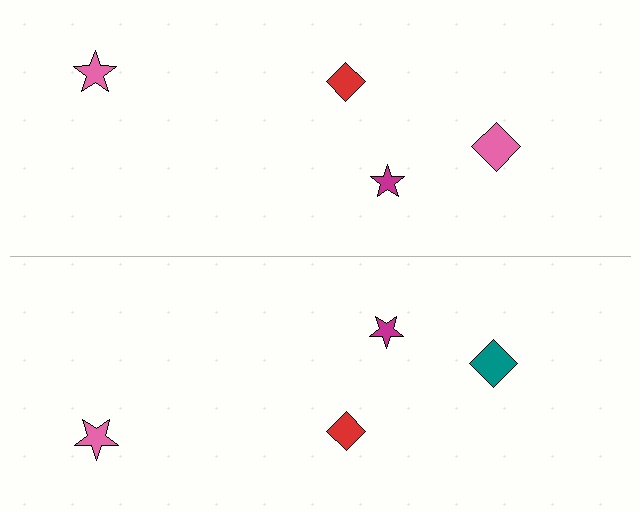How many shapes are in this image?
There are 8 shapes in this image.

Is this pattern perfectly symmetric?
No, the pattern is not perfectly symmetric. The teal diamond on the bottom side breaks the symmetry — its mirror counterpart is pink.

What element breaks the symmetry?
The teal diamond on the bottom side breaks the symmetry — its mirror counterpart is pink.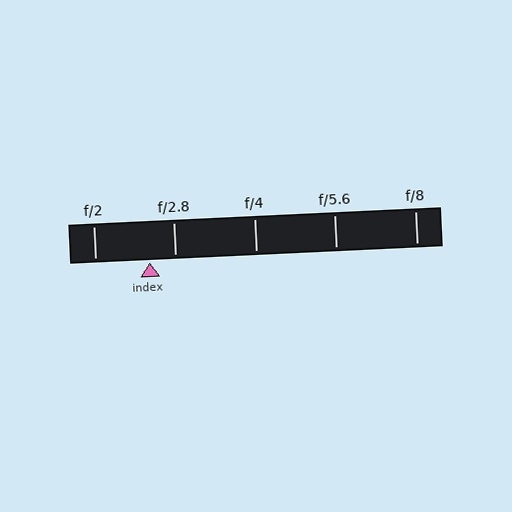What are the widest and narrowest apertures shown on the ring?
The widest aperture shown is f/2 and the narrowest is f/8.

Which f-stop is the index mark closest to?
The index mark is closest to f/2.8.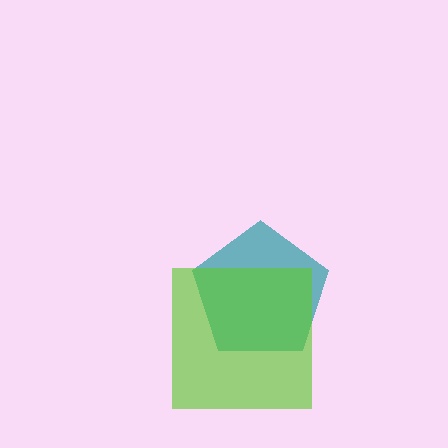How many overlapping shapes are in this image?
There are 2 overlapping shapes in the image.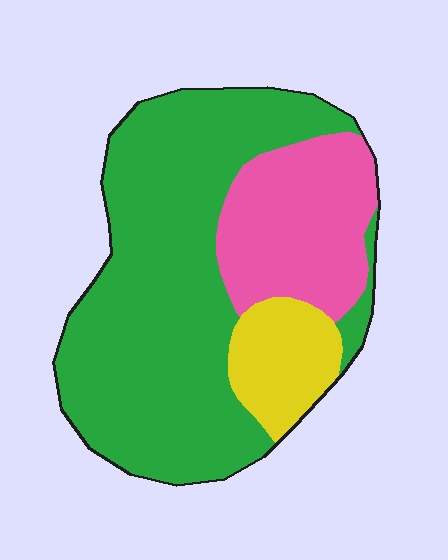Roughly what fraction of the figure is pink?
Pink covers about 25% of the figure.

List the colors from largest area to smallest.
From largest to smallest: green, pink, yellow.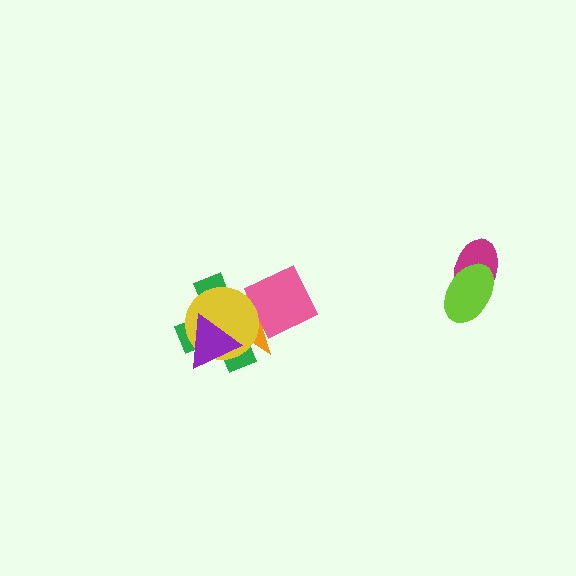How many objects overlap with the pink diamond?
3 objects overlap with the pink diamond.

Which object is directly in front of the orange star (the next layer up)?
The pink diamond is directly in front of the orange star.